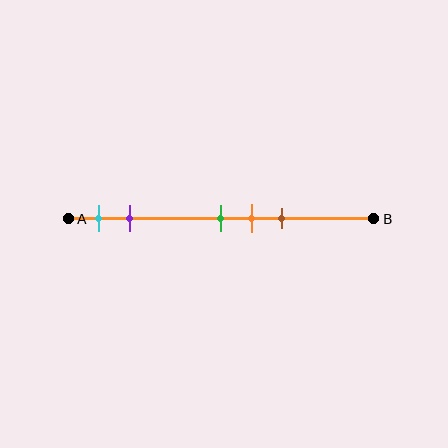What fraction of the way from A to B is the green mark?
The green mark is approximately 50% (0.5) of the way from A to B.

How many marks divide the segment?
There are 5 marks dividing the segment.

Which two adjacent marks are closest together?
The green and orange marks are the closest adjacent pair.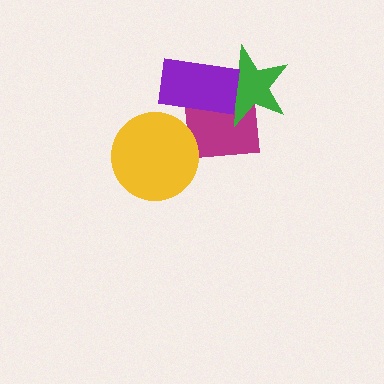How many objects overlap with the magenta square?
3 objects overlap with the magenta square.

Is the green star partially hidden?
Yes, it is partially covered by another shape.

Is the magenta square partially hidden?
Yes, it is partially covered by another shape.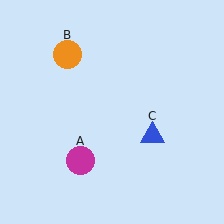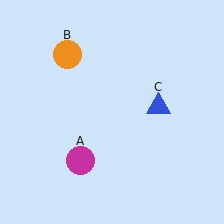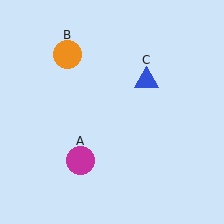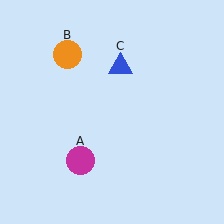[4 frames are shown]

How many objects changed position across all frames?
1 object changed position: blue triangle (object C).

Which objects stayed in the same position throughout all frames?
Magenta circle (object A) and orange circle (object B) remained stationary.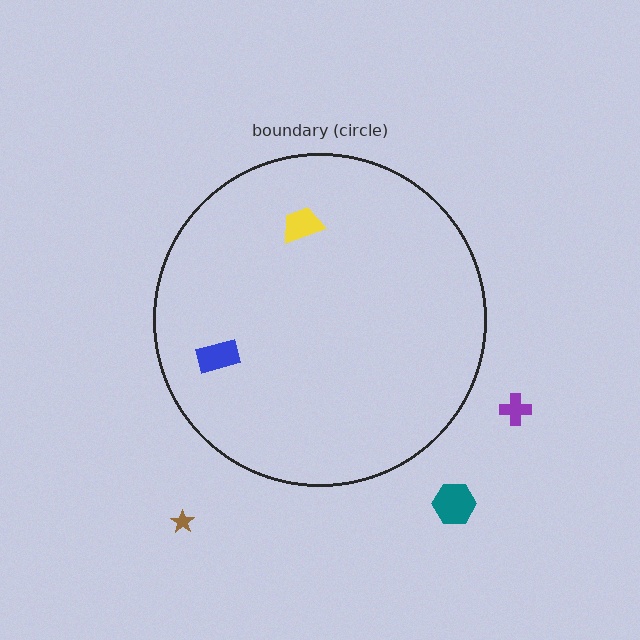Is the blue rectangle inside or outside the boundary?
Inside.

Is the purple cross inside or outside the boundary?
Outside.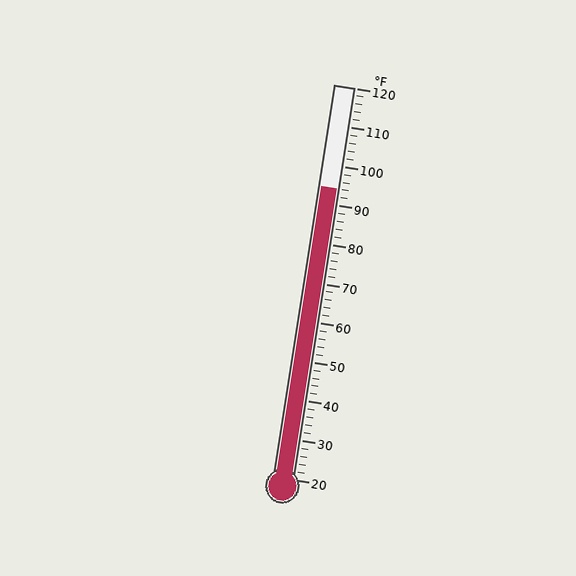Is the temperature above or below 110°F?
The temperature is below 110°F.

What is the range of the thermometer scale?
The thermometer scale ranges from 20°F to 120°F.